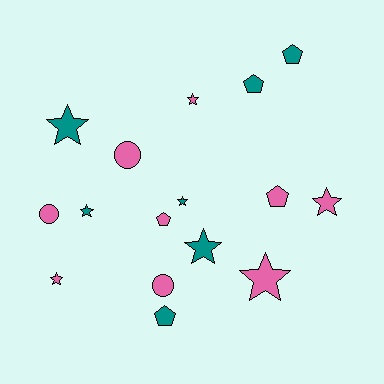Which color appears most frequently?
Pink, with 9 objects.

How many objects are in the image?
There are 16 objects.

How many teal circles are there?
There are no teal circles.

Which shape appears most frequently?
Star, with 8 objects.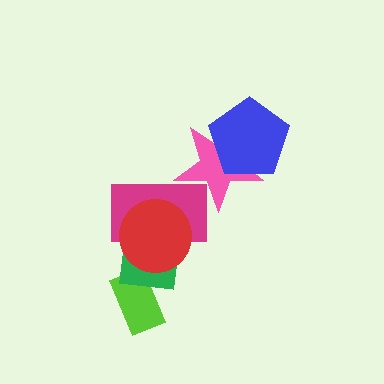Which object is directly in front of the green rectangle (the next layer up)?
The magenta rectangle is directly in front of the green rectangle.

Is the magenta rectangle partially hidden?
Yes, it is partially covered by another shape.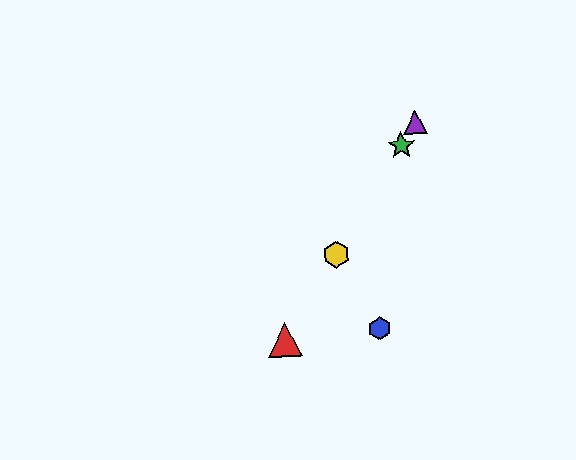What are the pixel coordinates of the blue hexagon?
The blue hexagon is at (380, 328).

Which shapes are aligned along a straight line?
The red triangle, the green star, the yellow hexagon, the purple triangle are aligned along a straight line.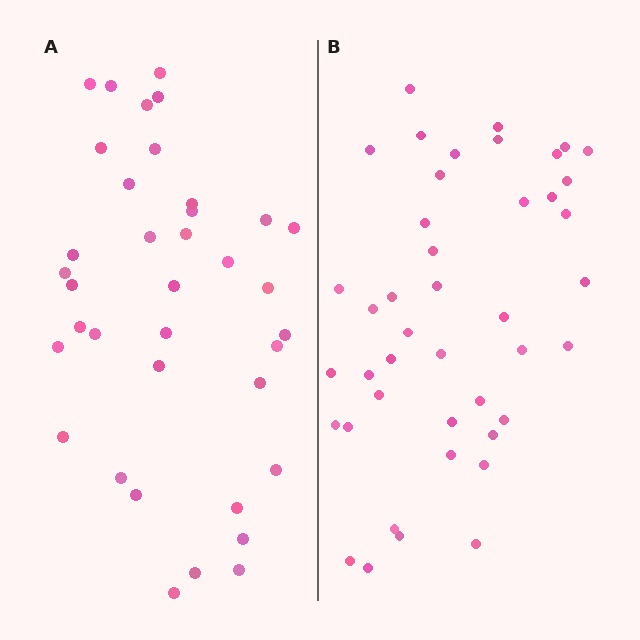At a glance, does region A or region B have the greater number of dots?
Region B (the right region) has more dots.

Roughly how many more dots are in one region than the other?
Region B has about 6 more dots than region A.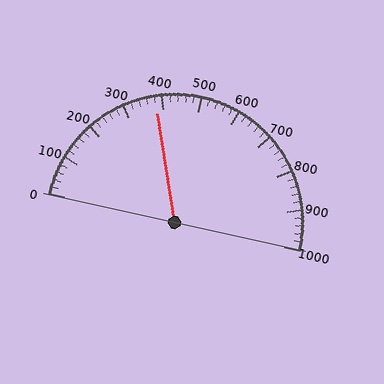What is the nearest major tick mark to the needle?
The nearest major tick mark is 400.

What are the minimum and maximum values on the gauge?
The gauge ranges from 0 to 1000.